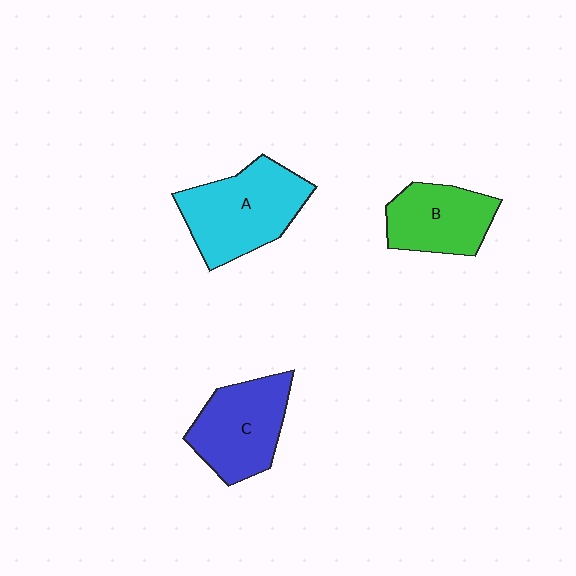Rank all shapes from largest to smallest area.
From largest to smallest: A (cyan), C (blue), B (green).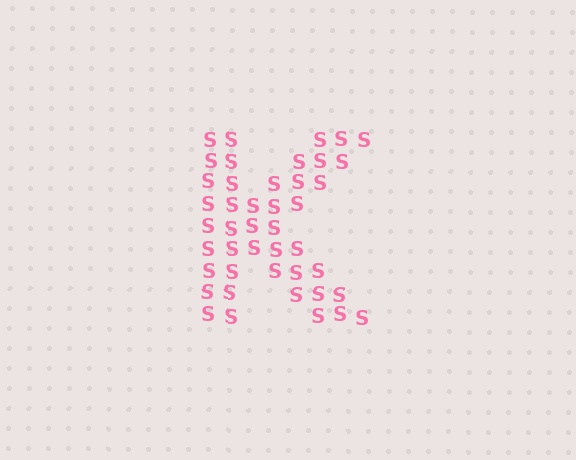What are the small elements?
The small elements are letter S's.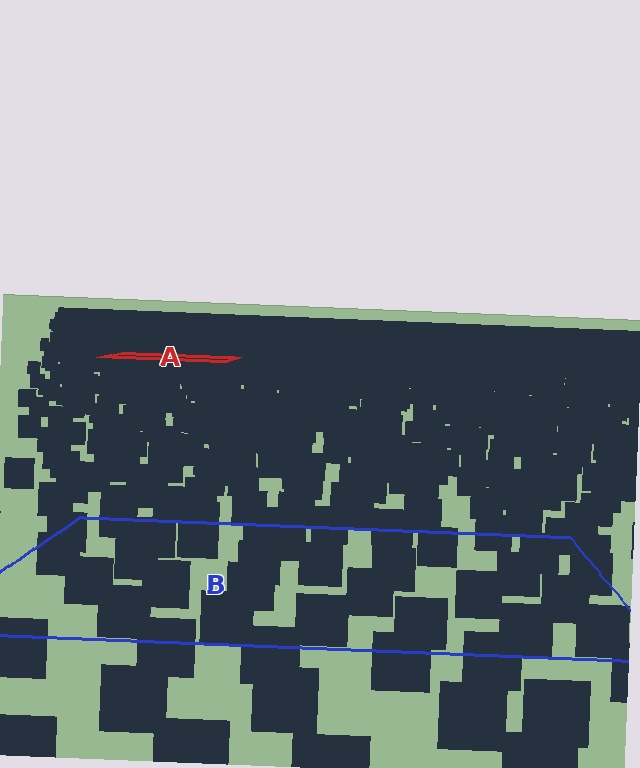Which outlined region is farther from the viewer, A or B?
Region A is farther from the viewer — the texture elements inside it appear smaller and more densely packed.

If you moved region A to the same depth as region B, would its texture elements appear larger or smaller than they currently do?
They would appear larger. At a closer depth, the same texture elements are projected at a bigger on-screen size.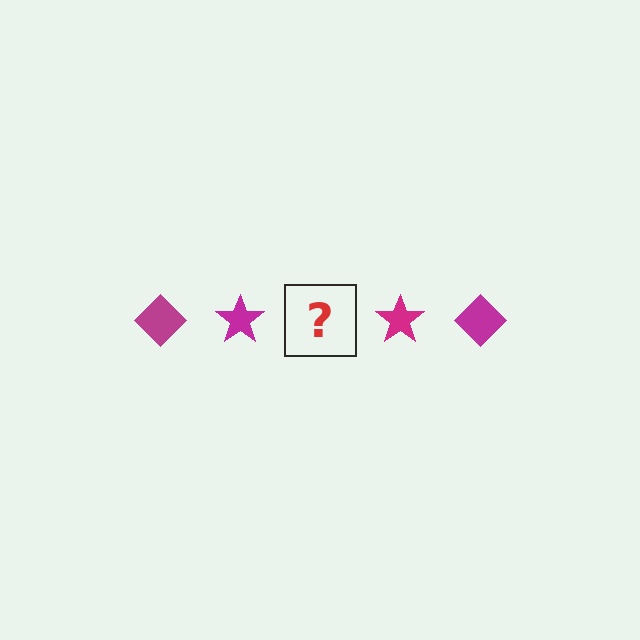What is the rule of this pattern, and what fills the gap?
The rule is that the pattern cycles through diamond, star shapes in magenta. The gap should be filled with a magenta diamond.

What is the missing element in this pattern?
The missing element is a magenta diamond.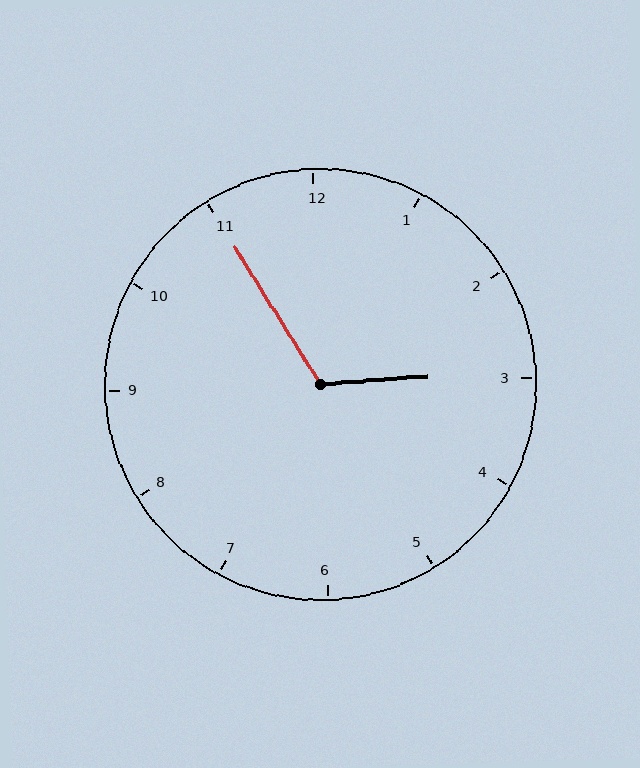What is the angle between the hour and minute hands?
Approximately 118 degrees.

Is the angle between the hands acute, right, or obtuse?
It is obtuse.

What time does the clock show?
2:55.